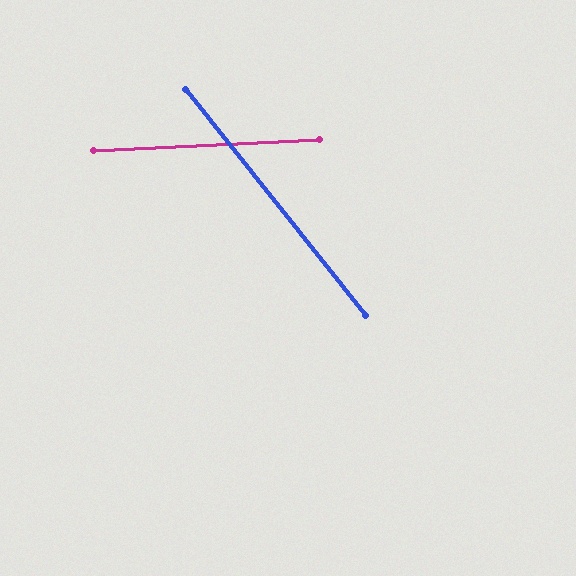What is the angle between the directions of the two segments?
Approximately 54 degrees.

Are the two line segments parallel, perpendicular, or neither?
Neither parallel nor perpendicular — they differ by about 54°.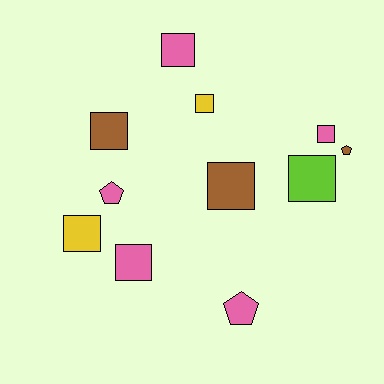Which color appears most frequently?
Pink, with 5 objects.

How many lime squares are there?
There is 1 lime square.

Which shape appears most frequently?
Square, with 8 objects.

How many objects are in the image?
There are 11 objects.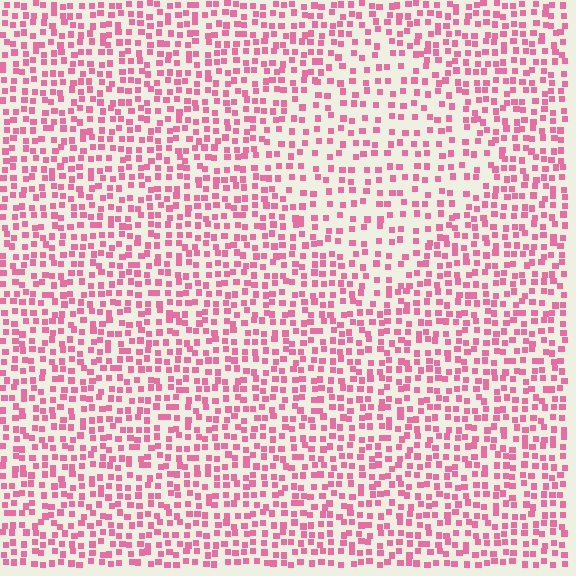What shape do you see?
I see a diamond.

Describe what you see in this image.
The image contains small pink elements arranged at two different densities. A diamond-shaped region is visible where the elements are less densely packed than the surrounding area.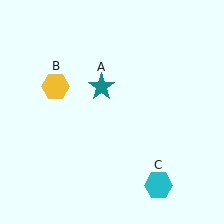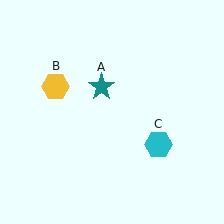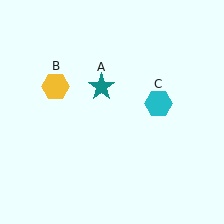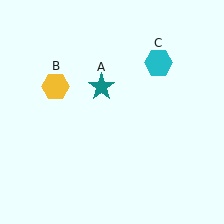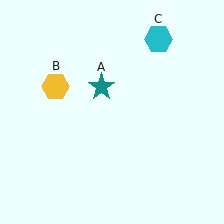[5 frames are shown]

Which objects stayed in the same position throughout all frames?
Teal star (object A) and yellow hexagon (object B) remained stationary.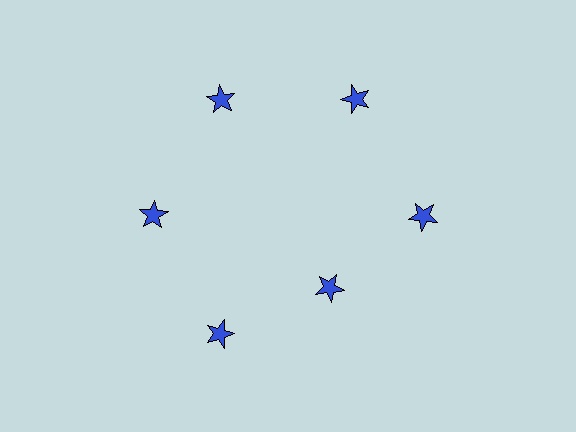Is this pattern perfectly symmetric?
No. The 6 blue stars are arranged in a ring, but one element near the 5 o'clock position is pulled inward toward the center, breaking the 6-fold rotational symmetry.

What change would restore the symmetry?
The symmetry would be restored by moving it outward, back onto the ring so that all 6 stars sit at equal angles and equal distance from the center.